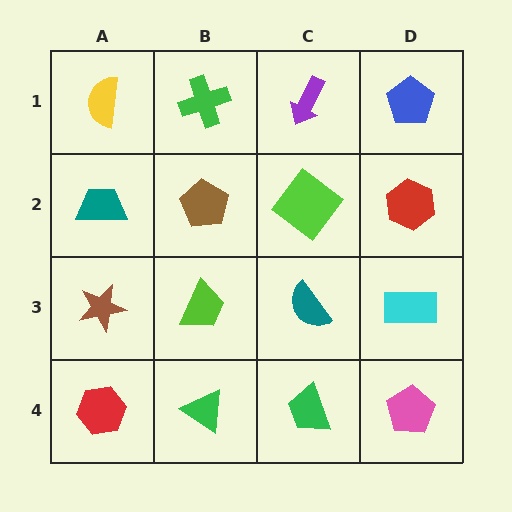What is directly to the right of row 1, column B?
A purple arrow.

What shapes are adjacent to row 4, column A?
A brown star (row 3, column A), a green triangle (row 4, column B).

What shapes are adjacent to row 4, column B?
A lime trapezoid (row 3, column B), a red hexagon (row 4, column A), a green trapezoid (row 4, column C).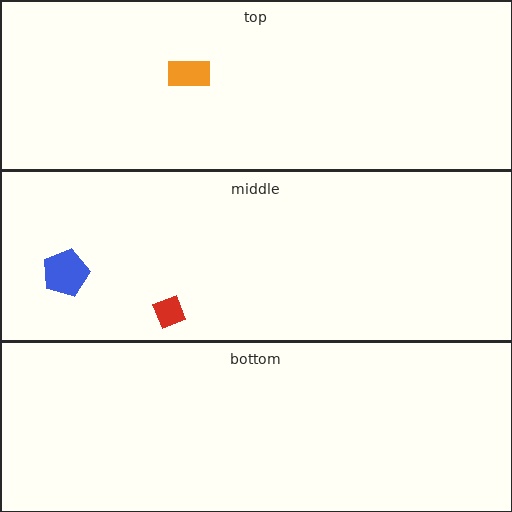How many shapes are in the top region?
1.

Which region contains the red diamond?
The middle region.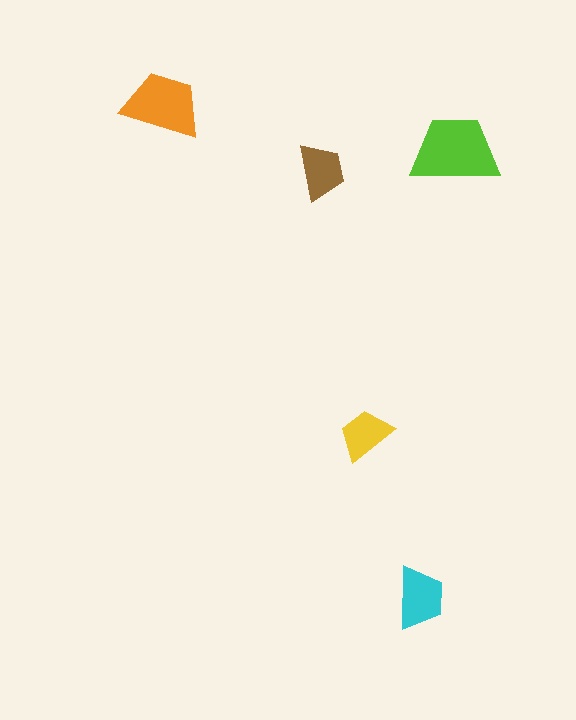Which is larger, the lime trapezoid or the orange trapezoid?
The lime one.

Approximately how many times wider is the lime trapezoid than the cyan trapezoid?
About 1.5 times wider.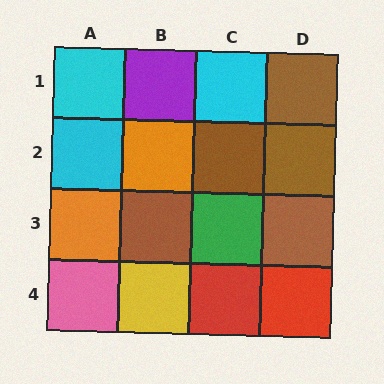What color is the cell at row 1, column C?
Cyan.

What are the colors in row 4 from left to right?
Pink, yellow, red, red.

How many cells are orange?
2 cells are orange.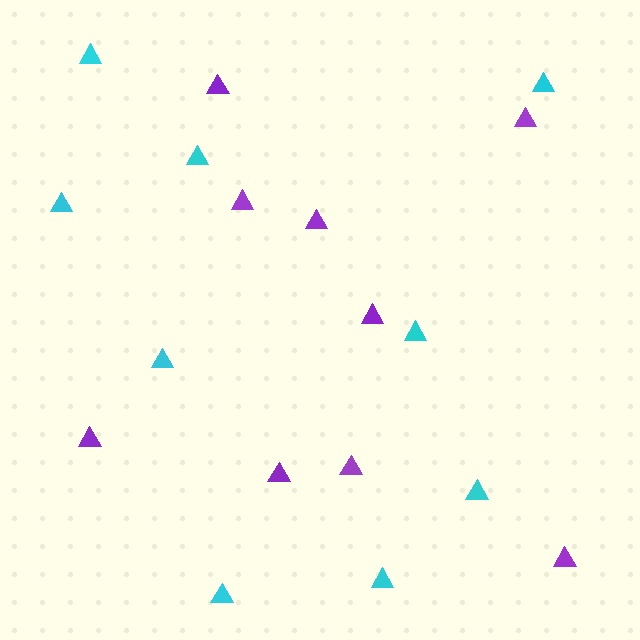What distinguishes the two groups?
There are 2 groups: one group of cyan triangles (9) and one group of purple triangles (9).